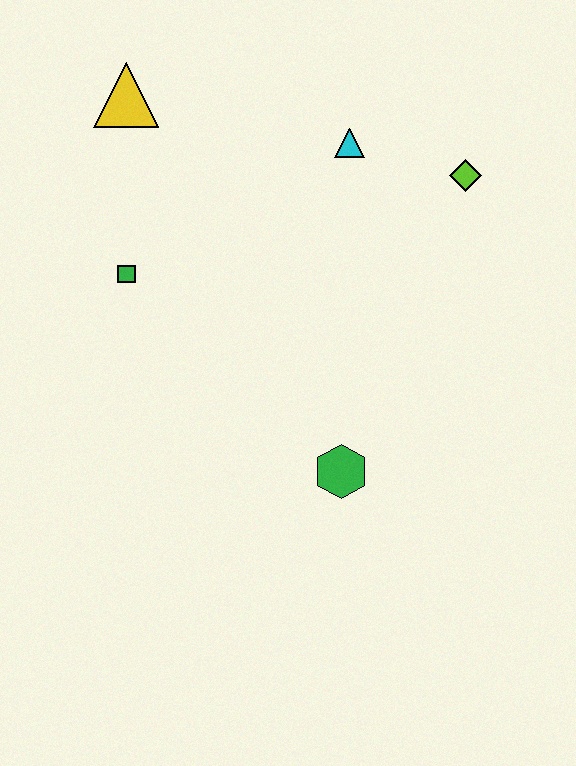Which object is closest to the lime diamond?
The cyan triangle is closest to the lime diamond.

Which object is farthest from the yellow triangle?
The green hexagon is farthest from the yellow triangle.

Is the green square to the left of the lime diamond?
Yes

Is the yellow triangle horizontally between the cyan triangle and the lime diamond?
No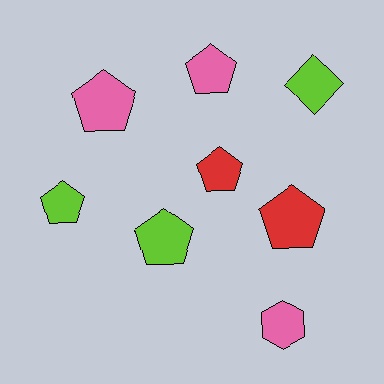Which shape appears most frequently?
Pentagon, with 6 objects.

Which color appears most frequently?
Pink, with 3 objects.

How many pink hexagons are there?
There is 1 pink hexagon.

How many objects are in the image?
There are 8 objects.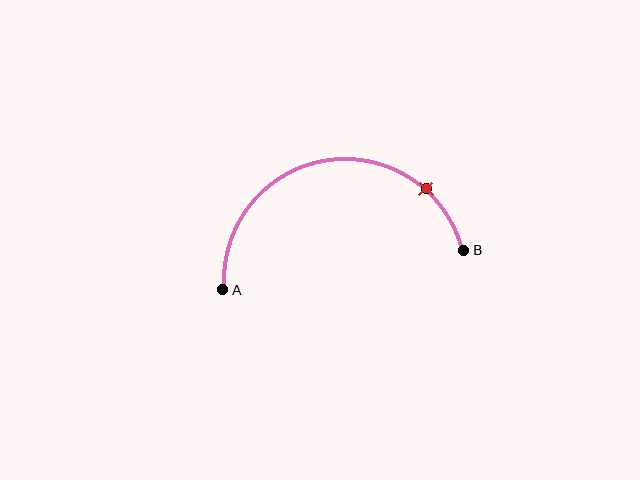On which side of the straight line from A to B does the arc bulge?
The arc bulges above the straight line connecting A and B.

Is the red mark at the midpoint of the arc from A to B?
No. The red mark lies on the arc but is closer to endpoint B. The arc midpoint would be at the point on the curve equidistant along the arc from both A and B.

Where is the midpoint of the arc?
The arc midpoint is the point on the curve farthest from the straight line joining A and B. It sits above that line.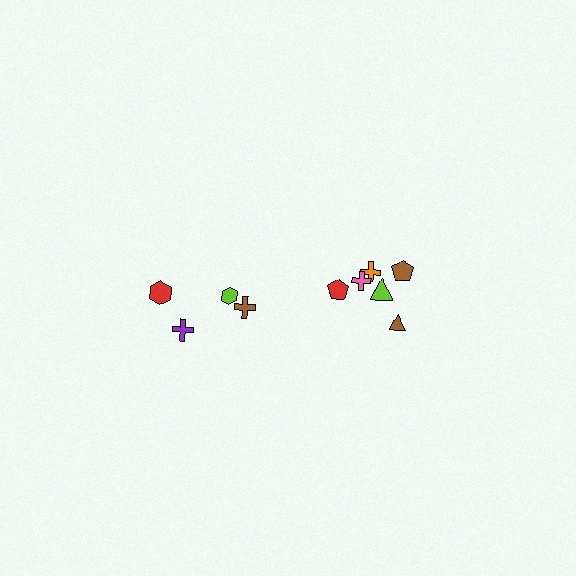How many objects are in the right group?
There are 6 objects.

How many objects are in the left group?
There are 4 objects.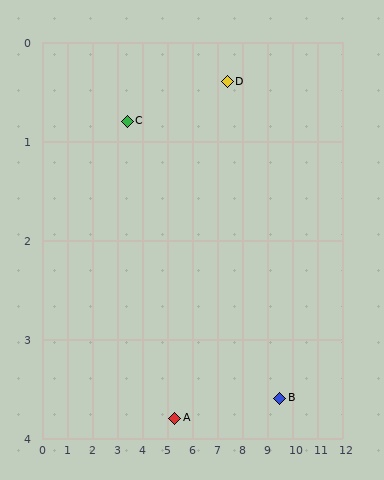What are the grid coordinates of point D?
Point D is at approximately (7.4, 0.4).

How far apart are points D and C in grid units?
Points D and C are about 4.0 grid units apart.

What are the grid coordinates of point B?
Point B is at approximately (9.5, 3.6).